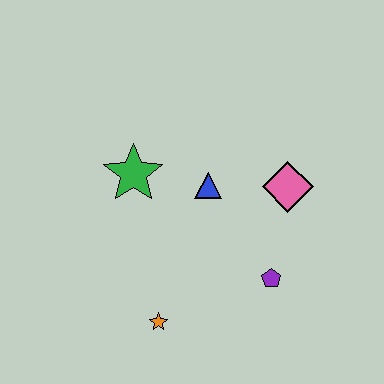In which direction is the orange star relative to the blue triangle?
The orange star is below the blue triangle.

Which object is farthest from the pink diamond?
The orange star is farthest from the pink diamond.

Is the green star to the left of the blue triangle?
Yes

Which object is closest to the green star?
The blue triangle is closest to the green star.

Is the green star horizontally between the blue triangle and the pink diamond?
No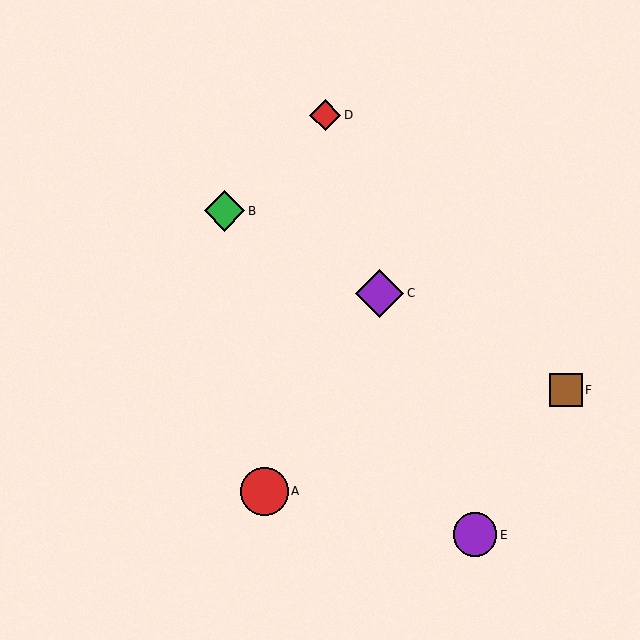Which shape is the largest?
The purple diamond (labeled C) is the largest.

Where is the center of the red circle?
The center of the red circle is at (265, 491).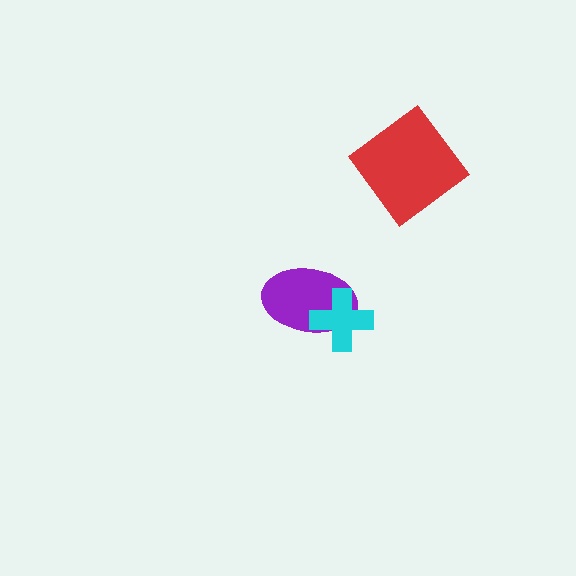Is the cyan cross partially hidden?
No, no other shape covers it.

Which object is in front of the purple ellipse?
The cyan cross is in front of the purple ellipse.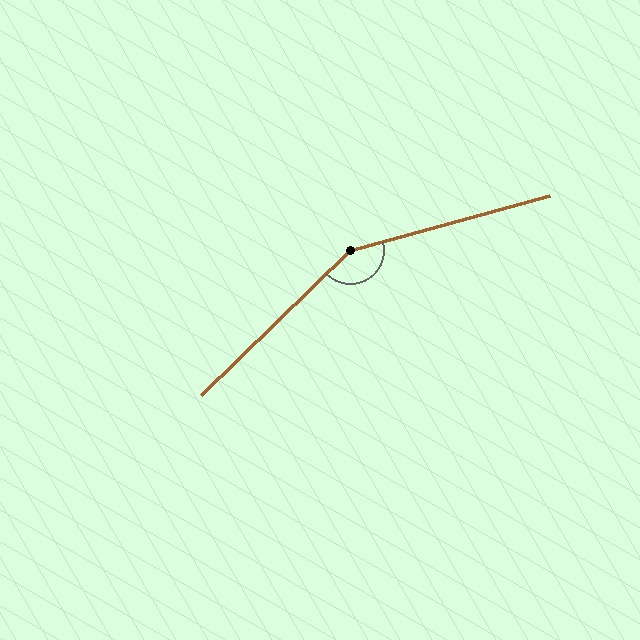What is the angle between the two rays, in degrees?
Approximately 151 degrees.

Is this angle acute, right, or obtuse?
It is obtuse.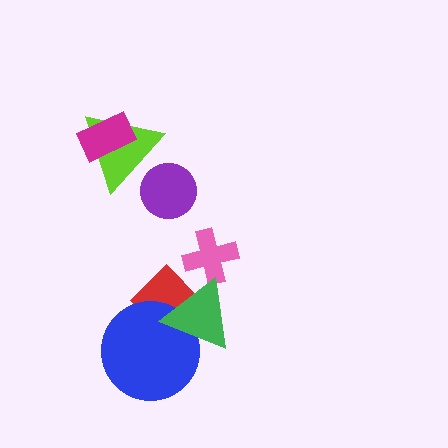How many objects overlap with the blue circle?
2 objects overlap with the blue circle.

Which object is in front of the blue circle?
The green triangle is in front of the blue circle.